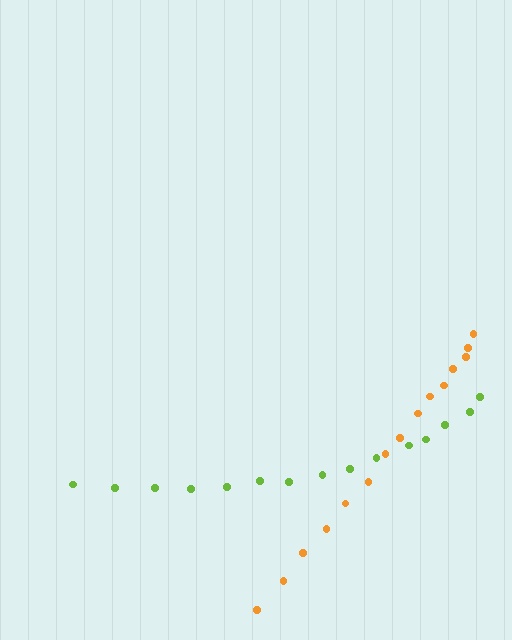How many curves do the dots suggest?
There are 2 distinct paths.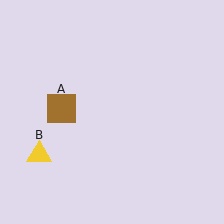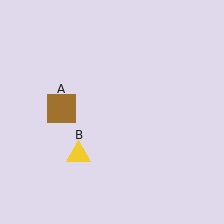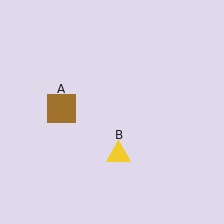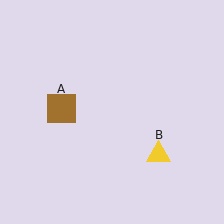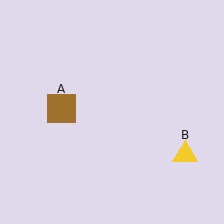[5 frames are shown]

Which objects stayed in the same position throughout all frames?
Brown square (object A) remained stationary.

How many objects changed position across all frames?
1 object changed position: yellow triangle (object B).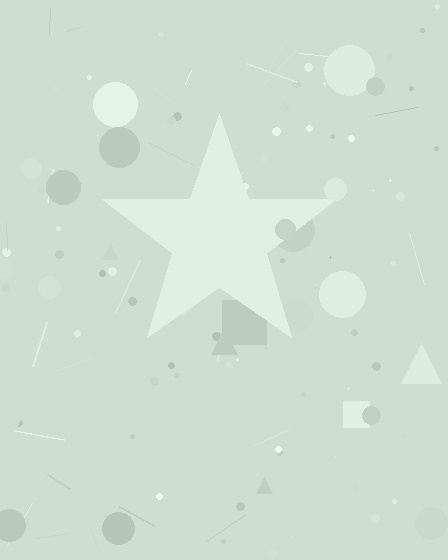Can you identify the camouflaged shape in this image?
The camouflaged shape is a star.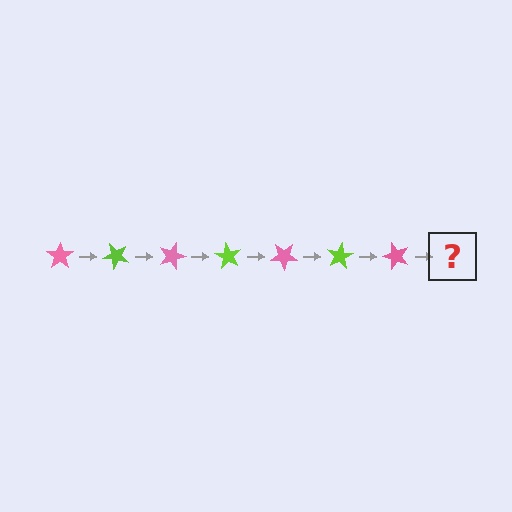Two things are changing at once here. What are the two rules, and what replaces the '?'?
The two rules are that it rotates 45 degrees each step and the color cycles through pink and lime. The '?' should be a lime star, rotated 315 degrees from the start.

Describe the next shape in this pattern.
It should be a lime star, rotated 315 degrees from the start.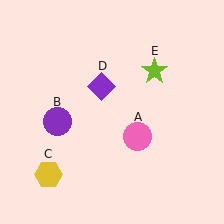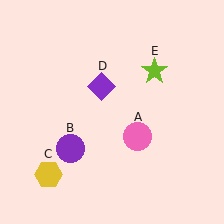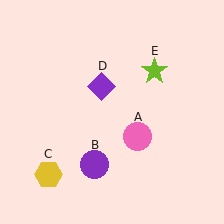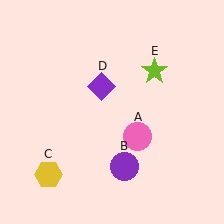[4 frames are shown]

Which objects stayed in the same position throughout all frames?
Pink circle (object A) and yellow hexagon (object C) and purple diamond (object D) and lime star (object E) remained stationary.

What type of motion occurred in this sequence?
The purple circle (object B) rotated counterclockwise around the center of the scene.